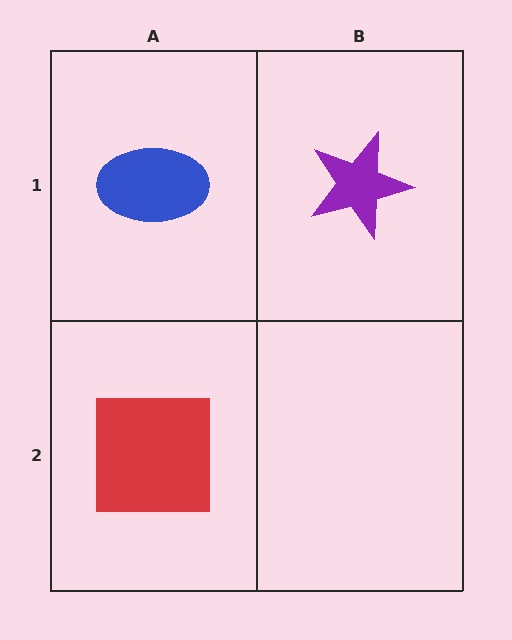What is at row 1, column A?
A blue ellipse.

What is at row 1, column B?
A purple star.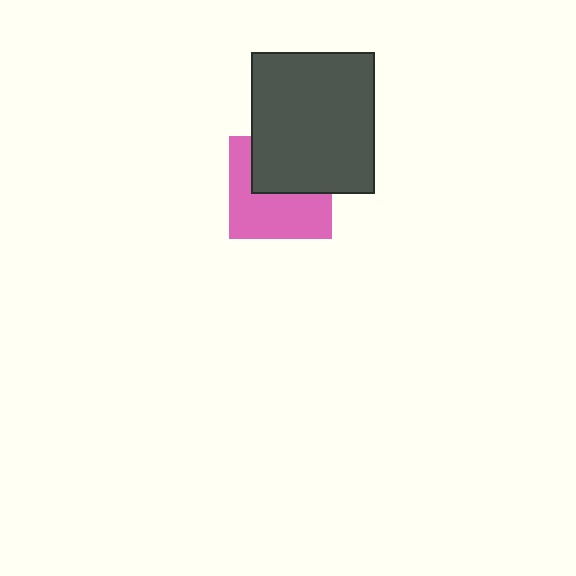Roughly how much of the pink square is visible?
About half of it is visible (roughly 56%).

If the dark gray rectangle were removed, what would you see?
You would see the complete pink square.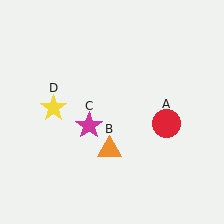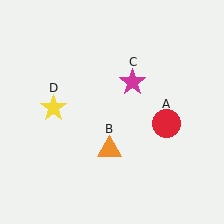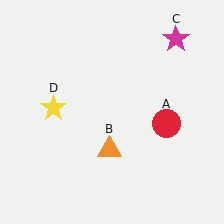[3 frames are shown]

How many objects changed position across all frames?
1 object changed position: magenta star (object C).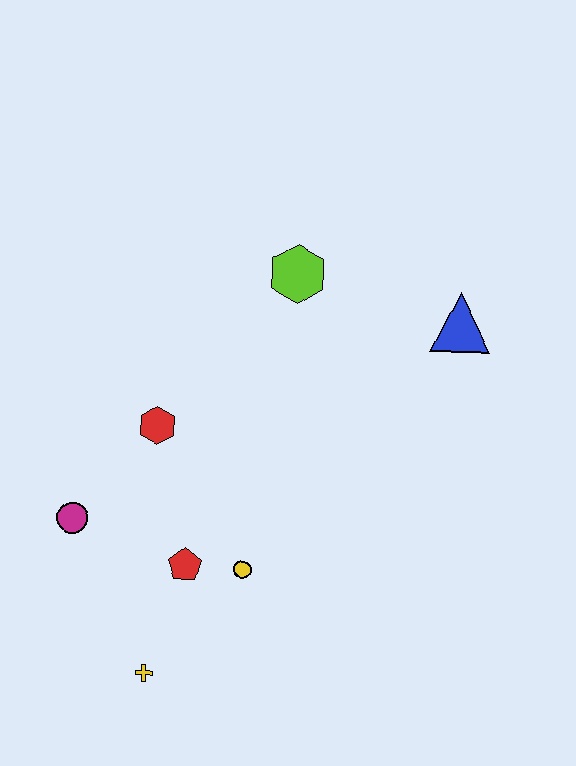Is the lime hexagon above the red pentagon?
Yes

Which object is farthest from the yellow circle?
The blue triangle is farthest from the yellow circle.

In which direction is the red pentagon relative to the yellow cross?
The red pentagon is above the yellow cross.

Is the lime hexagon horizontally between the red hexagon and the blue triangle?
Yes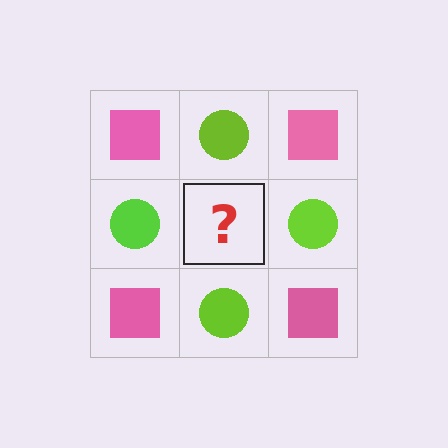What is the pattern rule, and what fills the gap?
The rule is that it alternates pink square and lime circle in a checkerboard pattern. The gap should be filled with a pink square.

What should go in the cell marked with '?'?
The missing cell should contain a pink square.